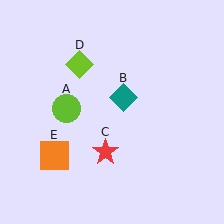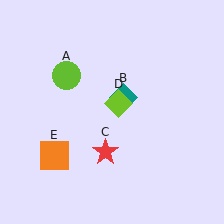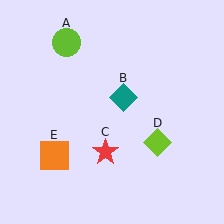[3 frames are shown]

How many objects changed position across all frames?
2 objects changed position: lime circle (object A), lime diamond (object D).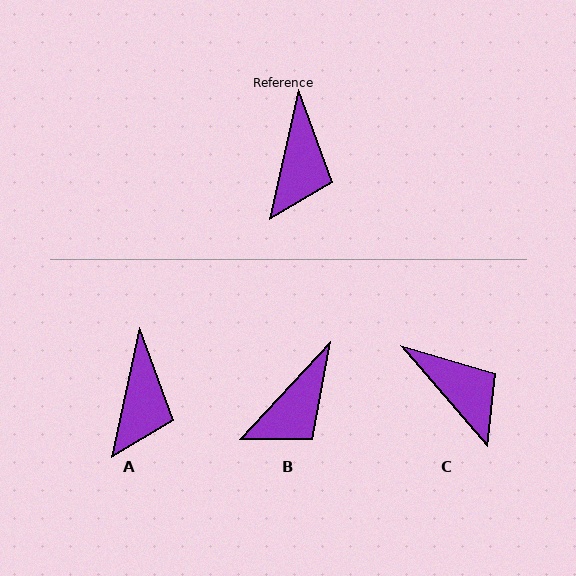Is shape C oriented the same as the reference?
No, it is off by about 53 degrees.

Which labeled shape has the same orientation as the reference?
A.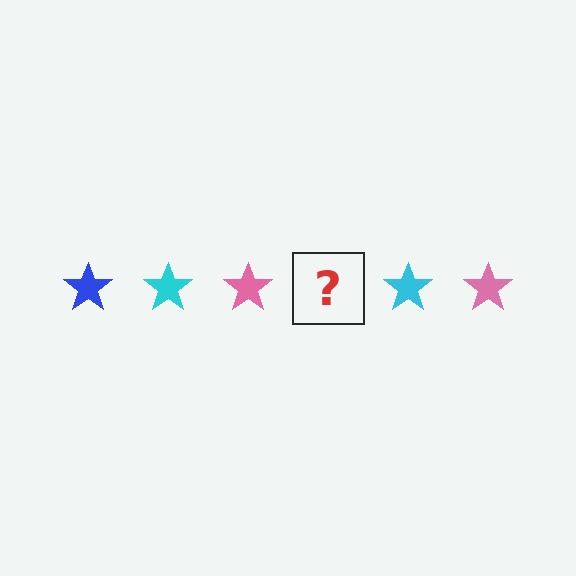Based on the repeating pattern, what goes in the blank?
The blank should be a blue star.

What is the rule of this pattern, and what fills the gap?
The rule is that the pattern cycles through blue, cyan, pink stars. The gap should be filled with a blue star.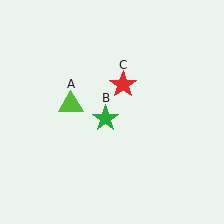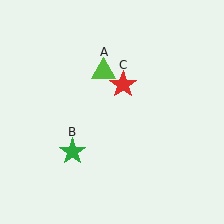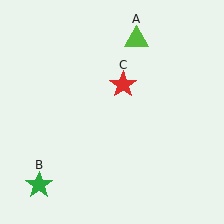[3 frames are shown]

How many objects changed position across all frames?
2 objects changed position: lime triangle (object A), green star (object B).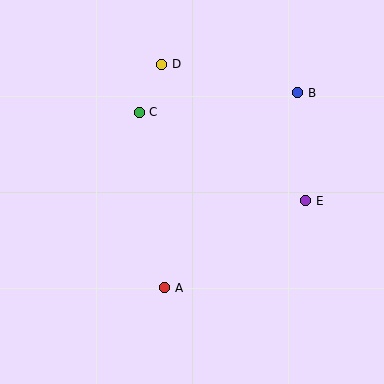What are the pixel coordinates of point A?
Point A is at (165, 288).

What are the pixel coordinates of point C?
Point C is at (139, 112).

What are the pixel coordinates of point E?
Point E is at (306, 201).